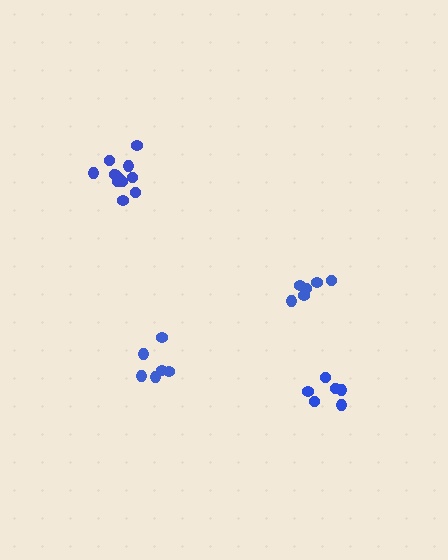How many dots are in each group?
Group 1: 6 dots, Group 2: 6 dots, Group 3: 6 dots, Group 4: 12 dots (30 total).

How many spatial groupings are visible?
There are 4 spatial groupings.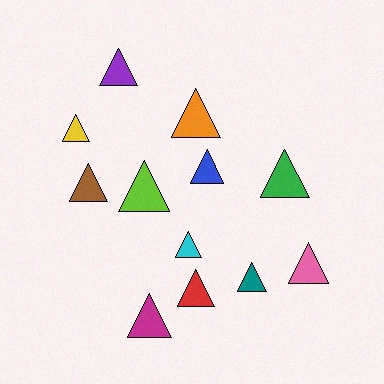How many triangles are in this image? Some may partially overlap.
There are 12 triangles.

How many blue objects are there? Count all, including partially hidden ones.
There is 1 blue object.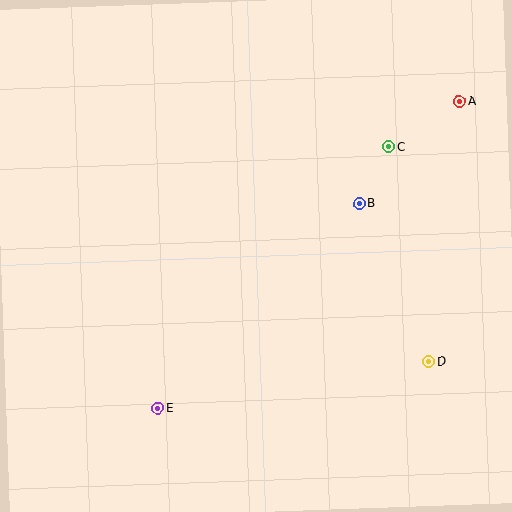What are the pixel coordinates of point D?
Point D is at (429, 362).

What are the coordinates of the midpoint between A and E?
The midpoint between A and E is at (309, 255).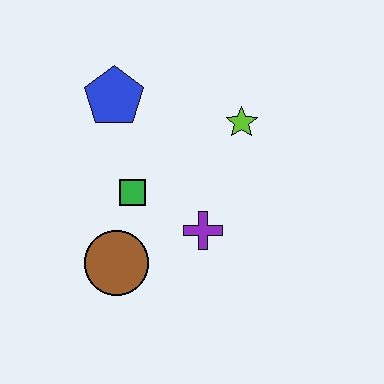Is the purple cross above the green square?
No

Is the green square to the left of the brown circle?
No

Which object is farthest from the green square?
The lime star is farthest from the green square.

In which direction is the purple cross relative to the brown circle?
The purple cross is to the right of the brown circle.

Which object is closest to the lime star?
The purple cross is closest to the lime star.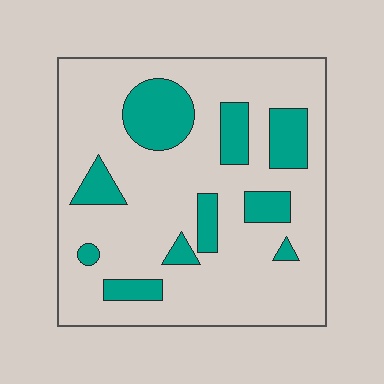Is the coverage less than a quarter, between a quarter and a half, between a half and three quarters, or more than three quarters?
Less than a quarter.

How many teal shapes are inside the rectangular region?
10.